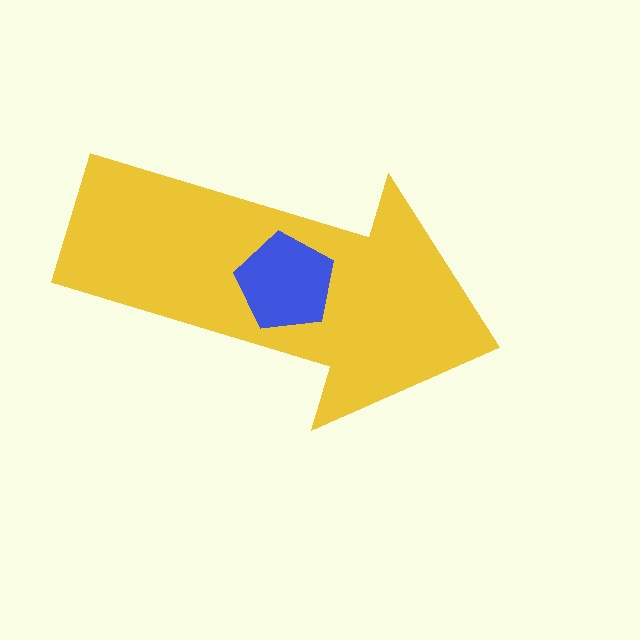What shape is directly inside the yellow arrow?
The blue pentagon.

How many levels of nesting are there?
2.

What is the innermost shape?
The blue pentagon.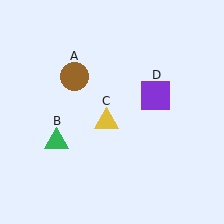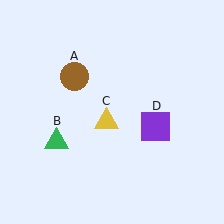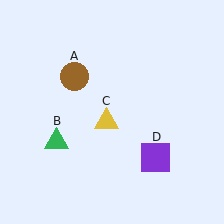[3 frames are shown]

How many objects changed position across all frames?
1 object changed position: purple square (object D).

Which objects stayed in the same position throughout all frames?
Brown circle (object A) and green triangle (object B) and yellow triangle (object C) remained stationary.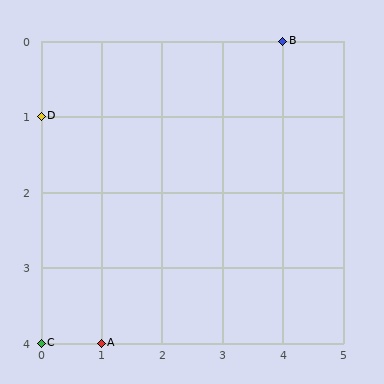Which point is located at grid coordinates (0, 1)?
Point D is at (0, 1).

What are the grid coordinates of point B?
Point B is at grid coordinates (4, 0).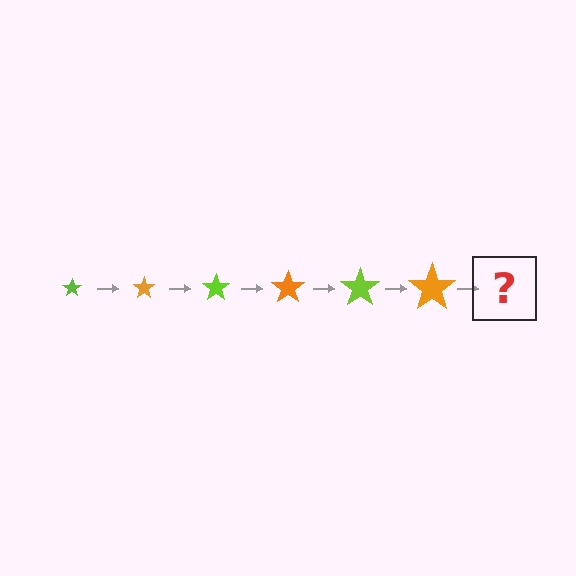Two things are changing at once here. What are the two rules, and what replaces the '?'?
The two rules are that the star grows larger each step and the color cycles through lime and orange. The '?' should be a lime star, larger than the previous one.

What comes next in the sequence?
The next element should be a lime star, larger than the previous one.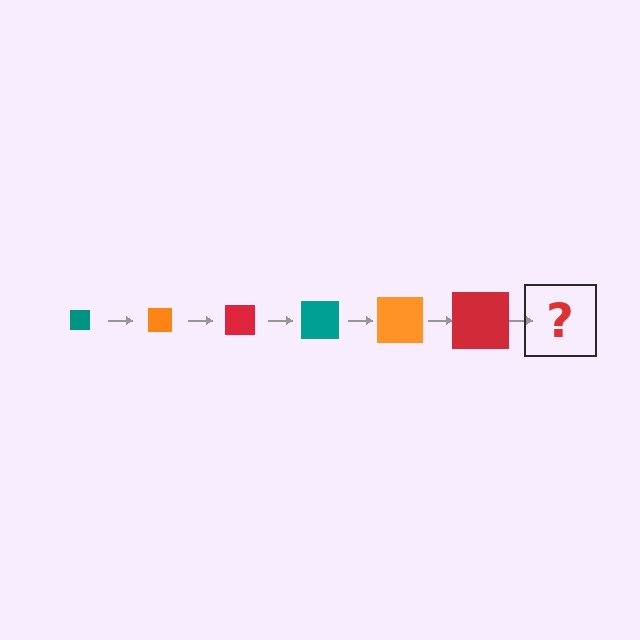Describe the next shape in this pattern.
It should be a teal square, larger than the previous one.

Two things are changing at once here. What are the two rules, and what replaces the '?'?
The two rules are that the square grows larger each step and the color cycles through teal, orange, and red. The '?' should be a teal square, larger than the previous one.